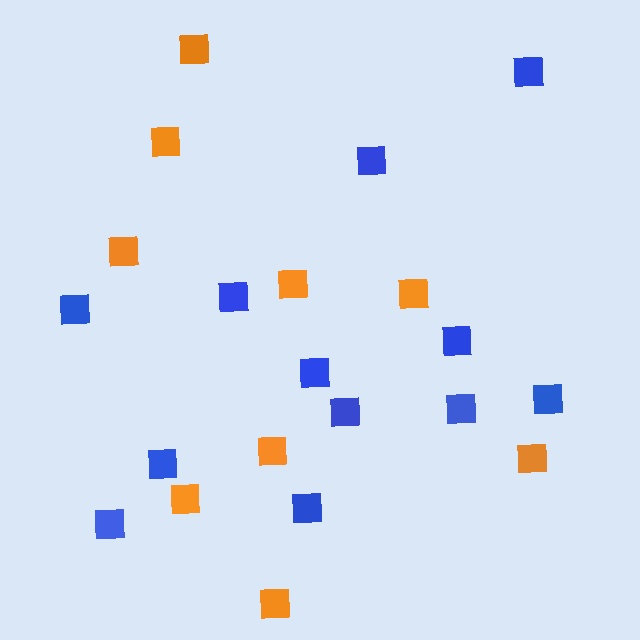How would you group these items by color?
There are 2 groups: one group of blue squares (12) and one group of orange squares (9).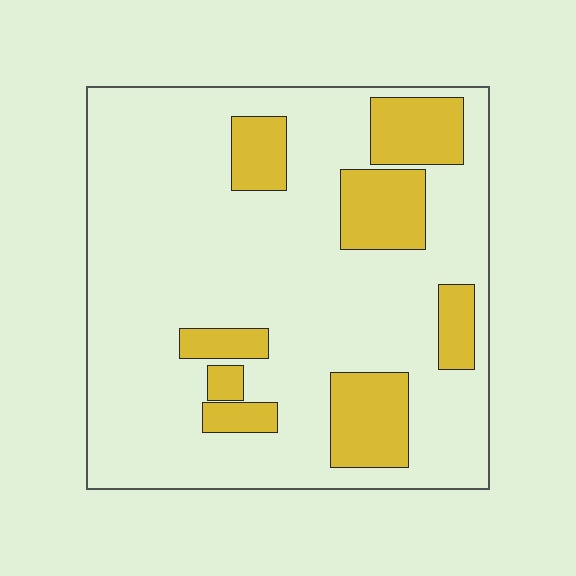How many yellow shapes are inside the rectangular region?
8.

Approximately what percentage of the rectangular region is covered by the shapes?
Approximately 20%.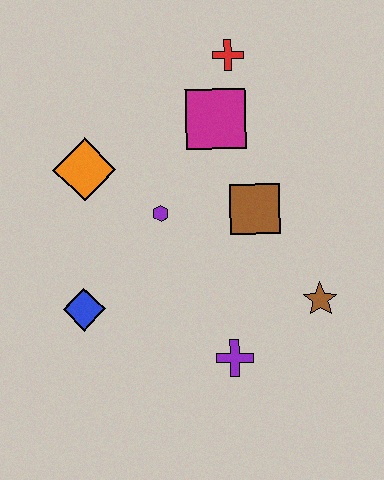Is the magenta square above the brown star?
Yes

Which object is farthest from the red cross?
The purple cross is farthest from the red cross.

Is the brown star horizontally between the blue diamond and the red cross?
No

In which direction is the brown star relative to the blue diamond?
The brown star is to the right of the blue diamond.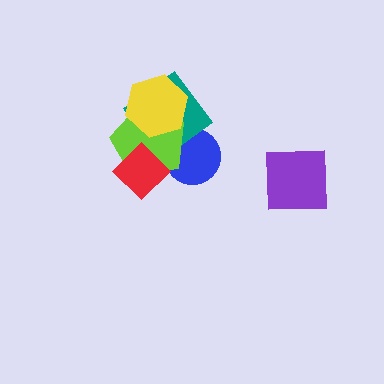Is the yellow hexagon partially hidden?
No, no other shape covers it.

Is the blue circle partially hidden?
Yes, it is partially covered by another shape.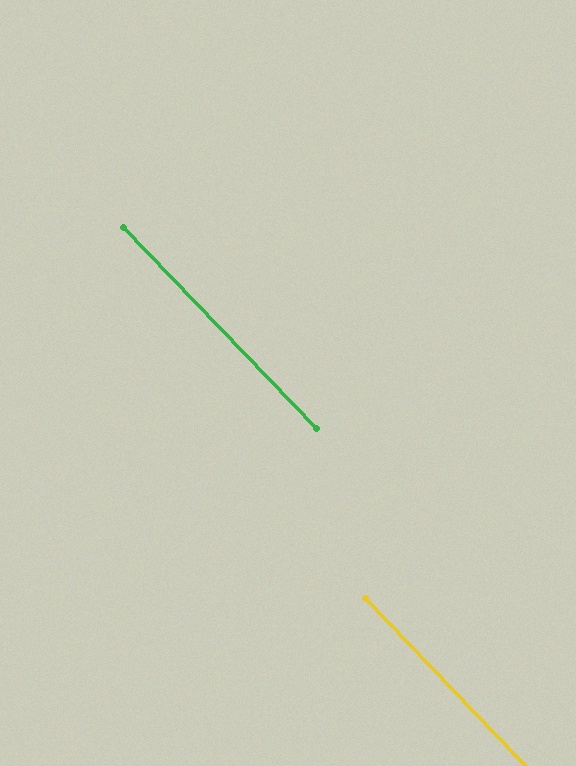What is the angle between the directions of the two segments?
Approximately 0 degrees.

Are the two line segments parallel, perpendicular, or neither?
Parallel — their directions differ by only 0.1°.